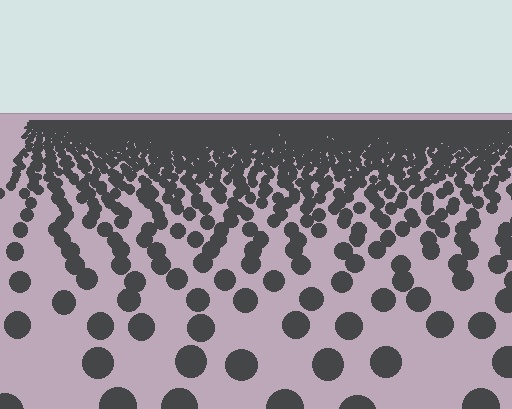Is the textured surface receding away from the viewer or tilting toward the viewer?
The surface is receding away from the viewer. Texture elements get smaller and denser toward the top.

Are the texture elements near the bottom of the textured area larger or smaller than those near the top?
Larger. Near the bottom, elements are closer to the viewer and appear at a bigger on-screen size.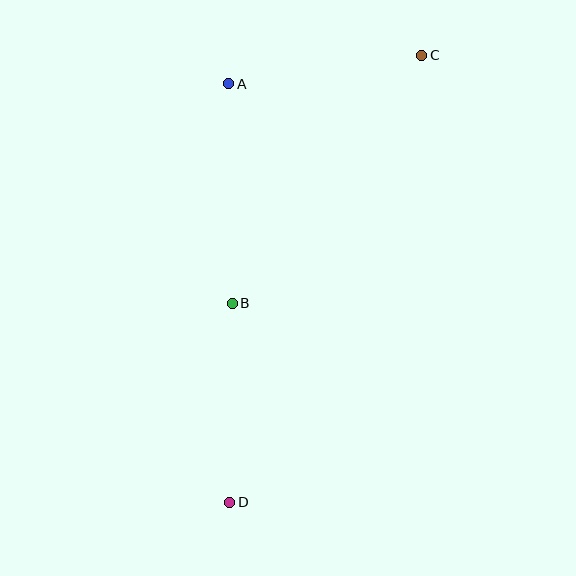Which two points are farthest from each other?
Points C and D are farthest from each other.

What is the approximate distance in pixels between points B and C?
The distance between B and C is approximately 312 pixels.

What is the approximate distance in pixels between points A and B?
The distance between A and B is approximately 220 pixels.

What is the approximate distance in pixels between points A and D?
The distance between A and D is approximately 419 pixels.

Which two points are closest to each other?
Points A and C are closest to each other.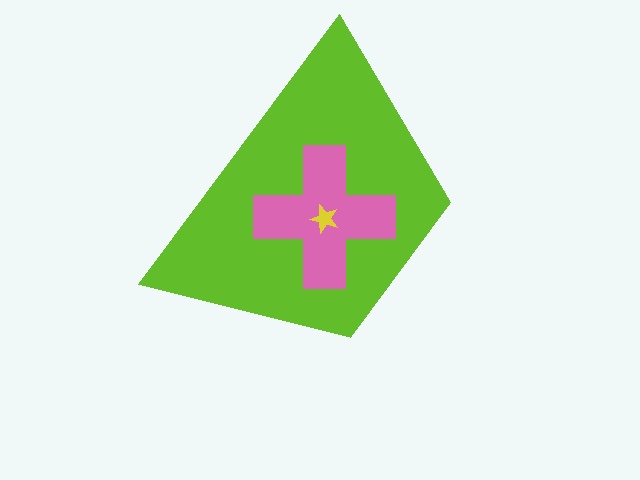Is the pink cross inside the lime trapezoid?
Yes.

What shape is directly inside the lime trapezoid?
The pink cross.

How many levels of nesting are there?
3.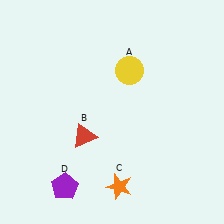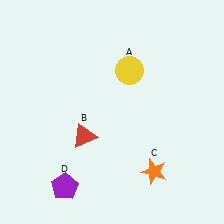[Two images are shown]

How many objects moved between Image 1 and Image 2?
1 object moved between the two images.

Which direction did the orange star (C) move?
The orange star (C) moved right.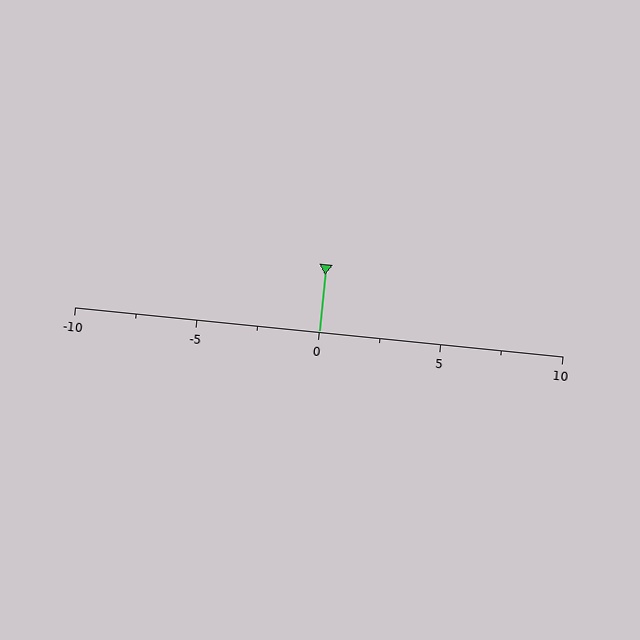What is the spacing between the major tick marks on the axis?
The major ticks are spaced 5 apart.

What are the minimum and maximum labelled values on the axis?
The axis runs from -10 to 10.